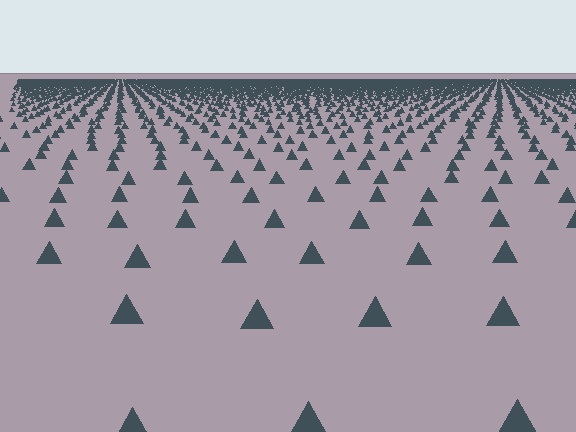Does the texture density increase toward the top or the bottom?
Density increases toward the top.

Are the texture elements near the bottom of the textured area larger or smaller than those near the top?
Larger. Near the bottom, elements are closer to the viewer and appear at a bigger on-screen size.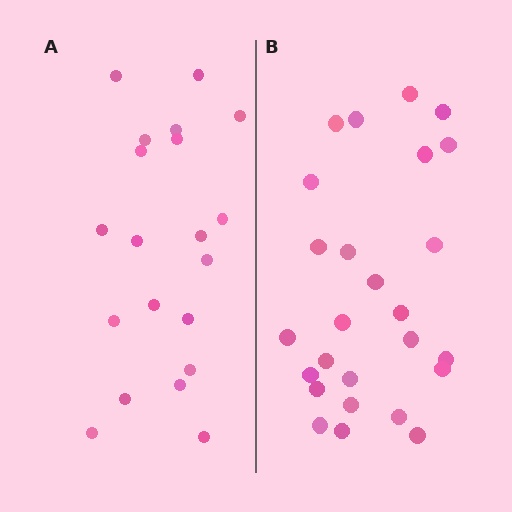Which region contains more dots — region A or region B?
Region B (the right region) has more dots.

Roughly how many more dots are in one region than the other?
Region B has about 6 more dots than region A.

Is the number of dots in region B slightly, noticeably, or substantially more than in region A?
Region B has noticeably more, but not dramatically so. The ratio is roughly 1.3 to 1.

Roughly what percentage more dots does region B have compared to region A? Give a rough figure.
About 30% more.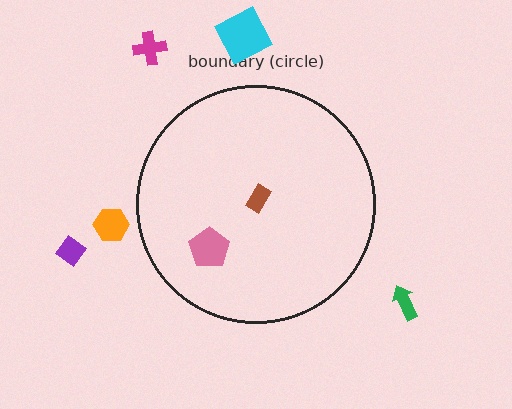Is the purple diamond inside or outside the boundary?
Outside.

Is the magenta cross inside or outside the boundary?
Outside.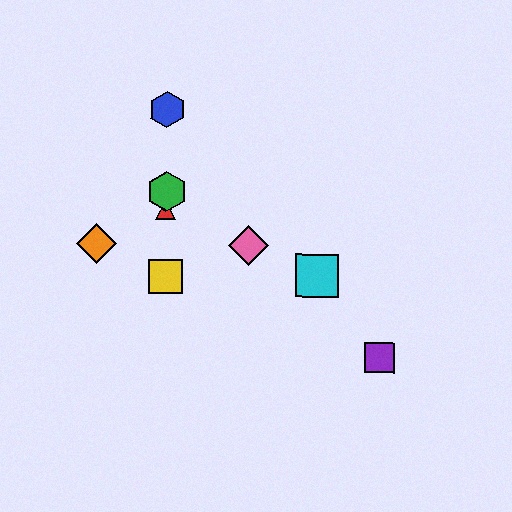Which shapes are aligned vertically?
The red triangle, the blue hexagon, the green hexagon, the yellow square are aligned vertically.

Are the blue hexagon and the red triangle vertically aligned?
Yes, both are at x≈167.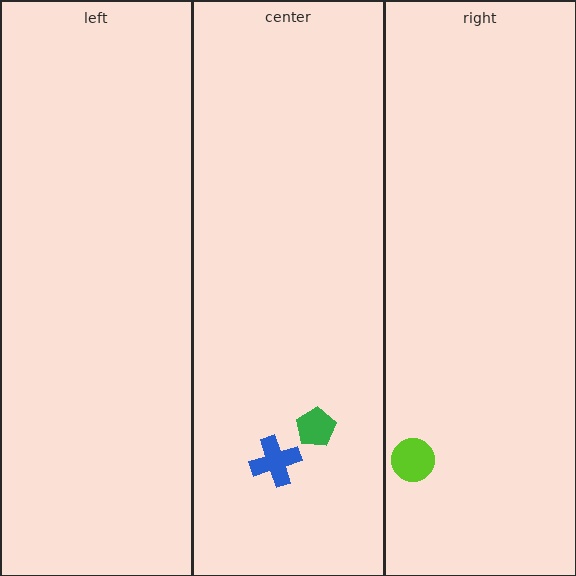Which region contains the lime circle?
The right region.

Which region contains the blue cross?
The center region.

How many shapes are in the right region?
1.